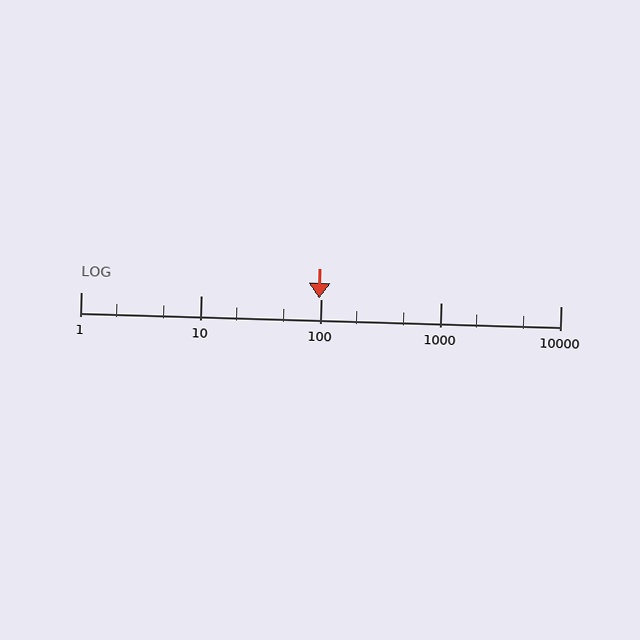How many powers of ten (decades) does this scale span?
The scale spans 4 decades, from 1 to 10000.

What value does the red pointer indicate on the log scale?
The pointer indicates approximately 98.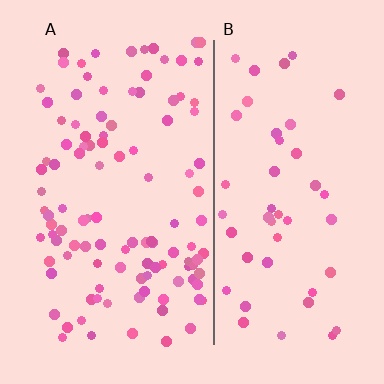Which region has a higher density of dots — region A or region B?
A (the left).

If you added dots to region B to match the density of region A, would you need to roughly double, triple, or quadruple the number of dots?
Approximately double.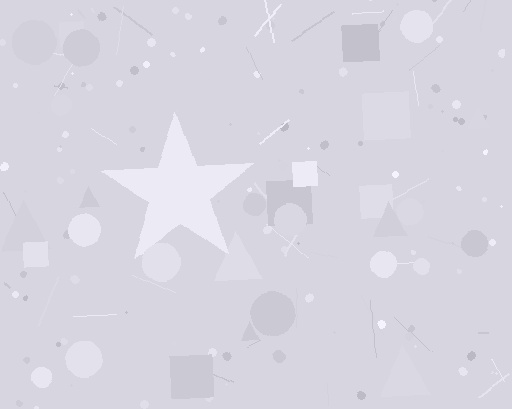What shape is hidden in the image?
A star is hidden in the image.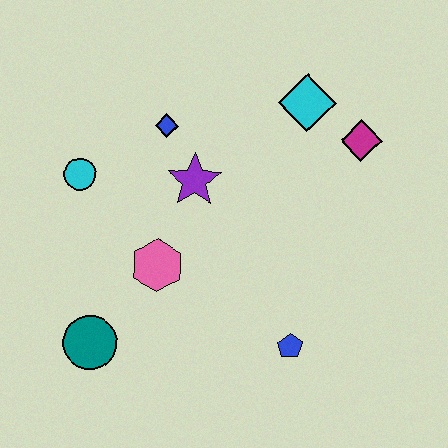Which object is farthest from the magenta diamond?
The teal circle is farthest from the magenta diamond.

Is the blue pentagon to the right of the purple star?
Yes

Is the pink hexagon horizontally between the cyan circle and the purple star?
Yes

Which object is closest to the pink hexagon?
The purple star is closest to the pink hexagon.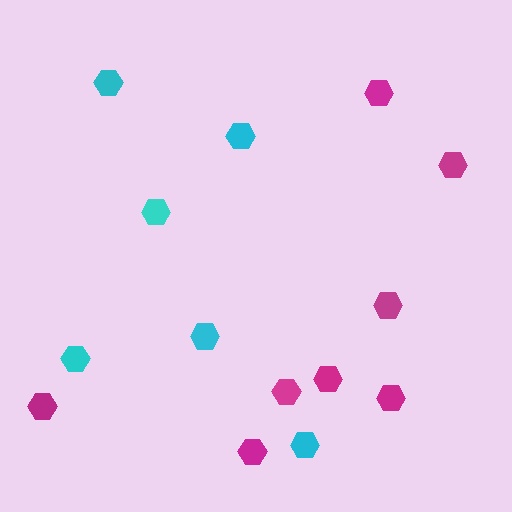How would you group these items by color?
There are 2 groups: one group of cyan hexagons (6) and one group of magenta hexagons (8).